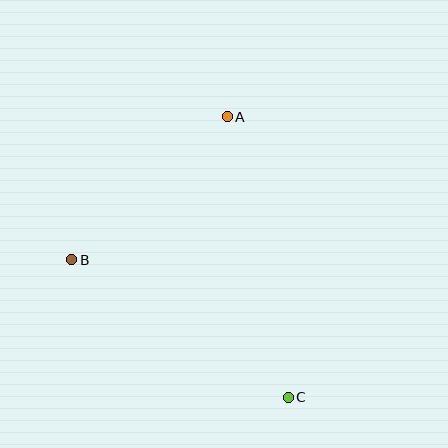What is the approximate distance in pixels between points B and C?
The distance between B and C is approximately 256 pixels.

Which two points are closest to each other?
Points A and B are closest to each other.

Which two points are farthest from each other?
Points A and C are farthest from each other.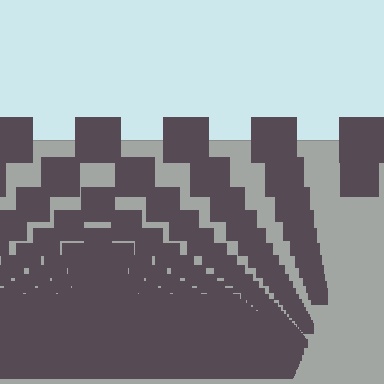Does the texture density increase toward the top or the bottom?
Density increases toward the bottom.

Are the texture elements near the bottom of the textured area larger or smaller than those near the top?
Smaller. The gradient is inverted — elements near the bottom are smaller and denser.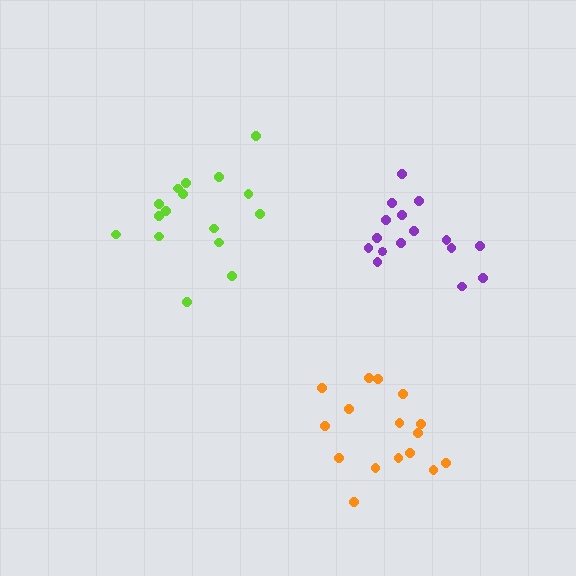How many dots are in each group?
Group 1: 16 dots, Group 2: 16 dots, Group 3: 16 dots (48 total).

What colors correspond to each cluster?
The clusters are colored: orange, purple, lime.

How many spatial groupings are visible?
There are 3 spatial groupings.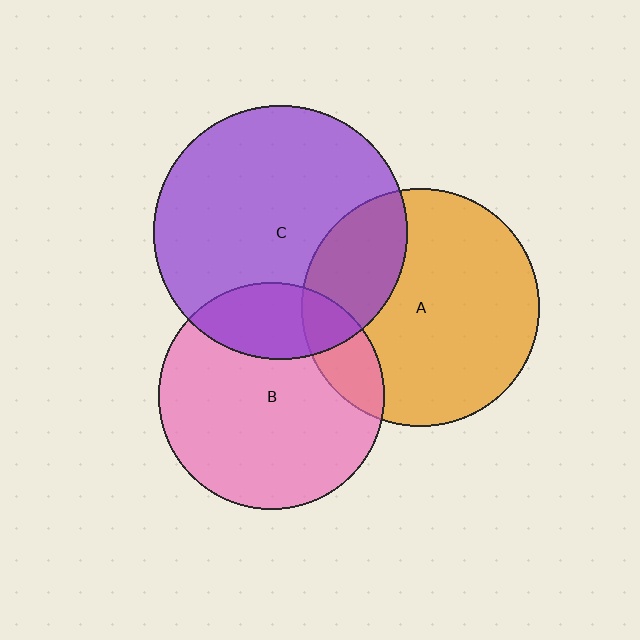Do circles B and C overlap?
Yes.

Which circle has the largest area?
Circle C (purple).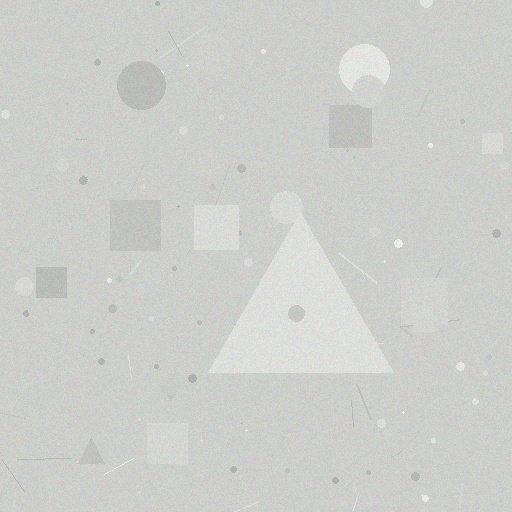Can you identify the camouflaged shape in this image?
The camouflaged shape is a triangle.